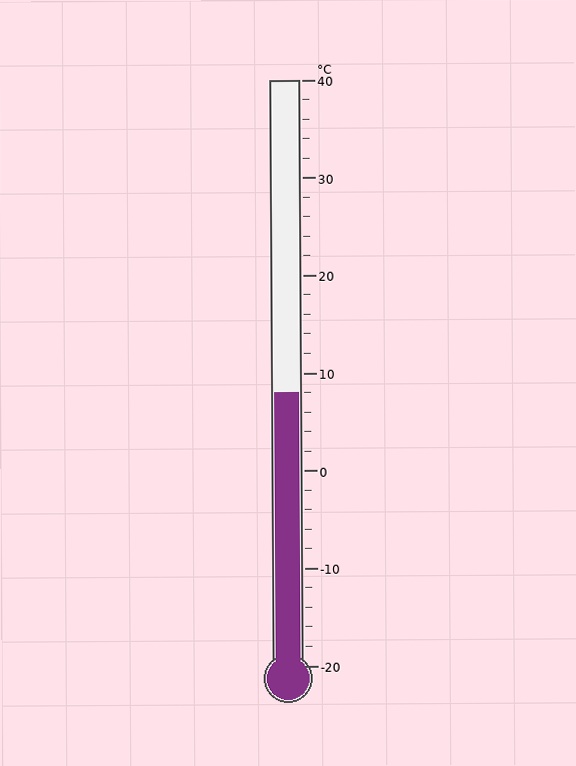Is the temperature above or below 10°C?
The temperature is below 10°C.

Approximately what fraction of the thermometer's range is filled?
The thermometer is filled to approximately 45% of its range.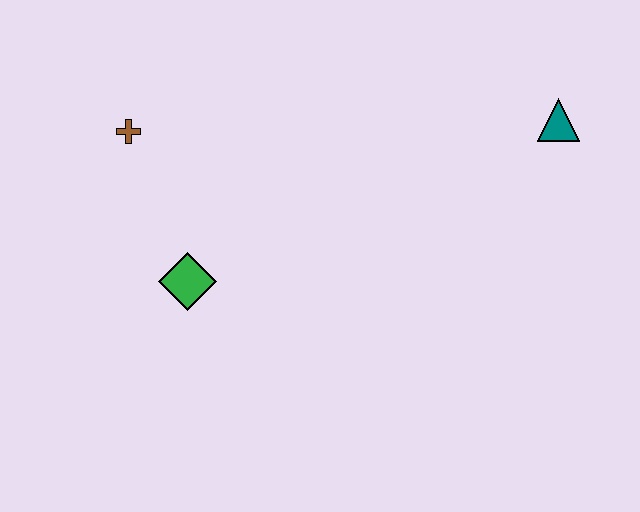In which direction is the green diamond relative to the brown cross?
The green diamond is below the brown cross.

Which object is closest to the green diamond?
The brown cross is closest to the green diamond.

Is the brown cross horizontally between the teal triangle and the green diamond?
No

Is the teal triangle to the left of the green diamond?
No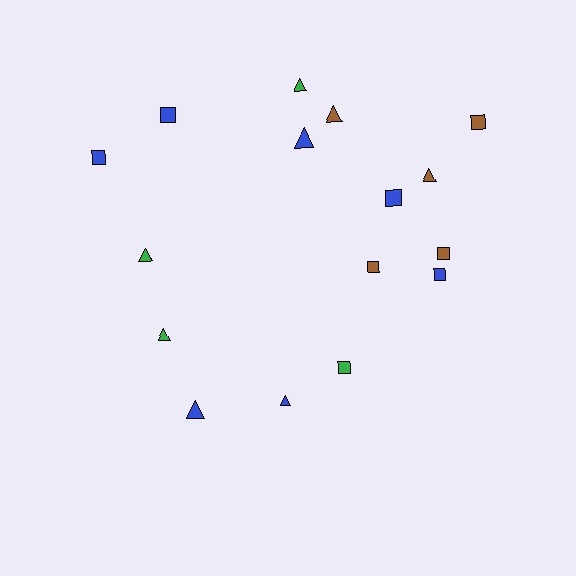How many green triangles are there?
There are 3 green triangles.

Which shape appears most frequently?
Square, with 8 objects.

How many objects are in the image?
There are 16 objects.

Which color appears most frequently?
Blue, with 7 objects.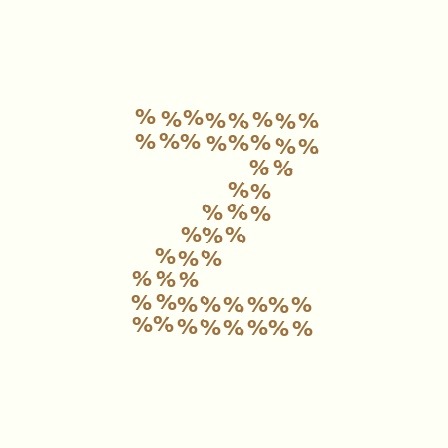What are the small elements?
The small elements are percent signs.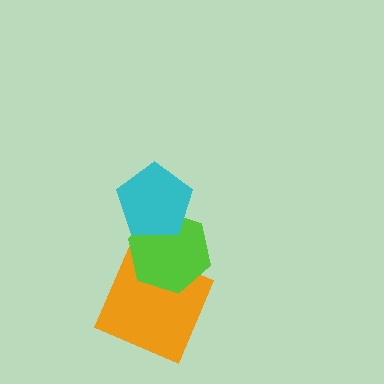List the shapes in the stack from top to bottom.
From top to bottom: the cyan pentagon, the lime hexagon, the orange square.